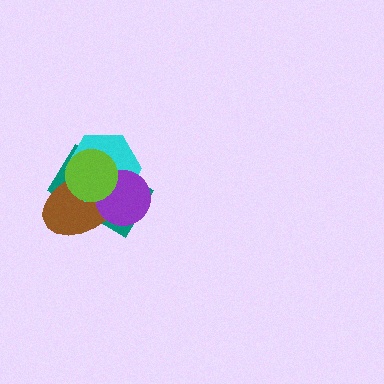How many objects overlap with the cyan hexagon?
4 objects overlap with the cyan hexagon.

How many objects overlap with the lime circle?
4 objects overlap with the lime circle.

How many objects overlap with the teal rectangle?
4 objects overlap with the teal rectangle.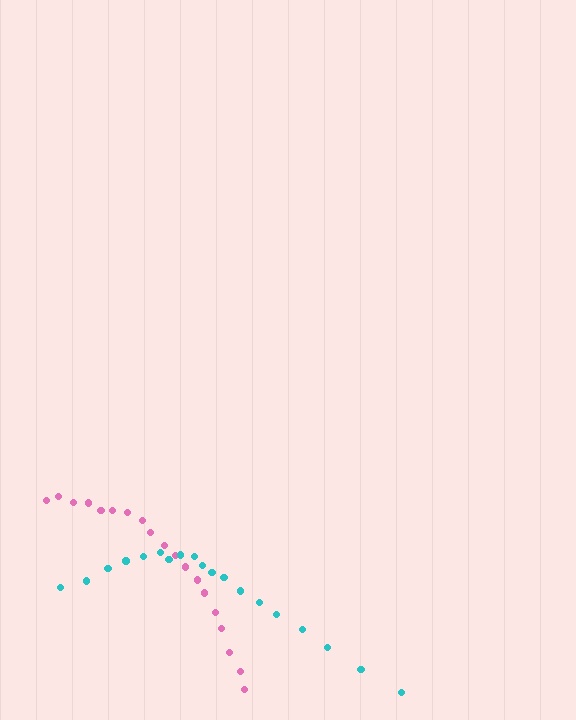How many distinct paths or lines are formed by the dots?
There are 2 distinct paths.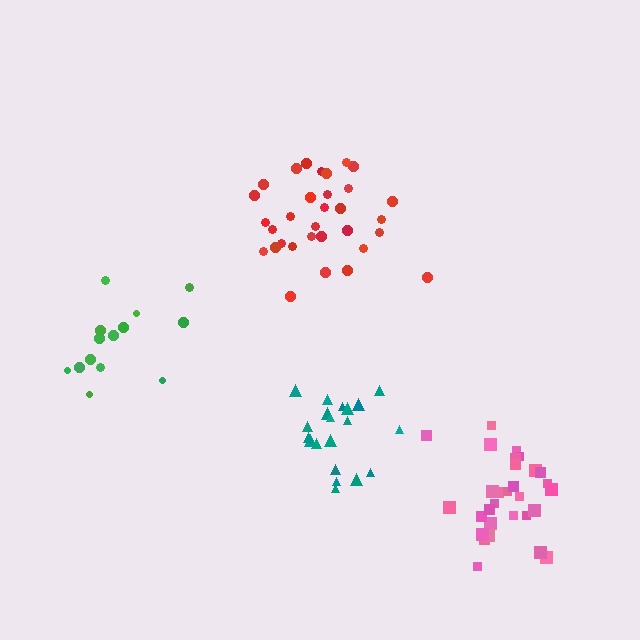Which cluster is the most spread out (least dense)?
Green.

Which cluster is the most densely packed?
Teal.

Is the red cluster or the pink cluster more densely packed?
Pink.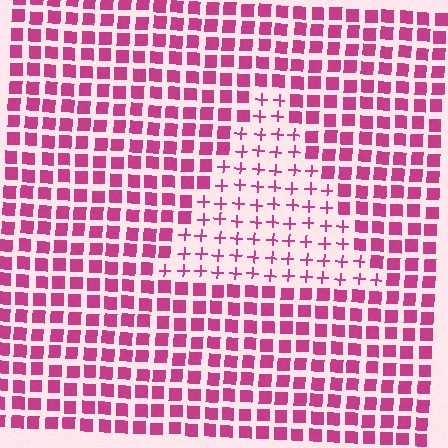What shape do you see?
I see a triangle.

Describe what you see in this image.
The image is filled with small magenta elements arranged in a uniform grid. A triangle-shaped region contains plus signs, while the surrounding area contains squares. The boundary is defined purely by the change in element shape.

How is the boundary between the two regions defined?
The boundary is defined by a change in element shape: plus signs inside vs. squares outside. All elements share the same color and spacing.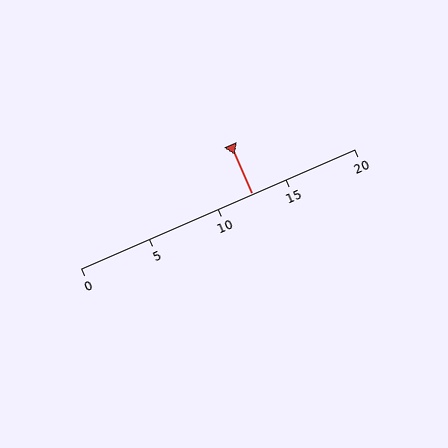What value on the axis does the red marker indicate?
The marker indicates approximately 12.5.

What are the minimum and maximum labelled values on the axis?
The axis runs from 0 to 20.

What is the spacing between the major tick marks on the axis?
The major ticks are spaced 5 apart.